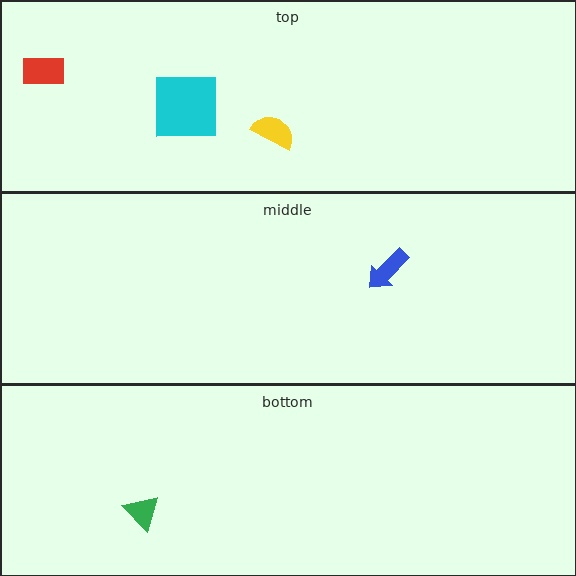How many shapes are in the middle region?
1.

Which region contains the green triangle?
The bottom region.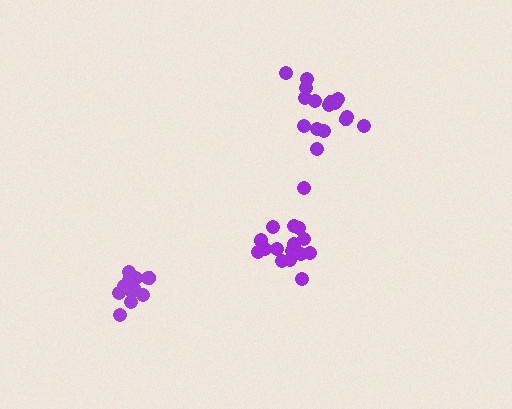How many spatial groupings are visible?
There are 3 spatial groupings.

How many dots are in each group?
Group 1: 13 dots, Group 2: 17 dots, Group 3: 18 dots (48 total).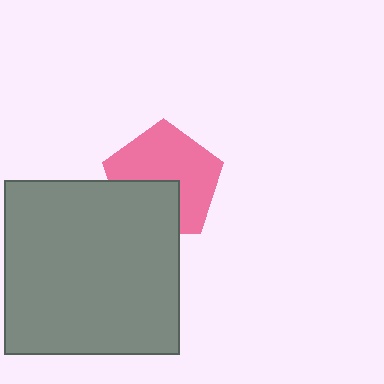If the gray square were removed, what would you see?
You would see the complete pink pentagon.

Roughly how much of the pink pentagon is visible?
About half of it is visible (roughly 65%).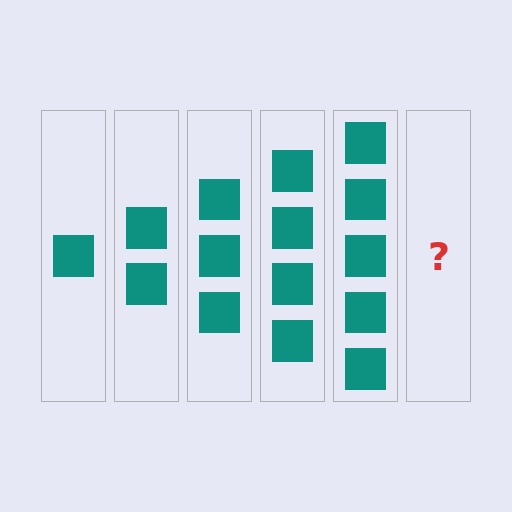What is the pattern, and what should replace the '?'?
The pattern is that each step adds one more square. The '?' should be 6 squares.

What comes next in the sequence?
The next element should be 6 squares.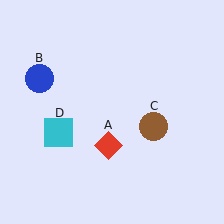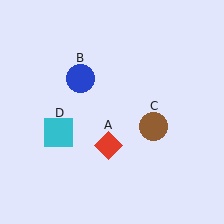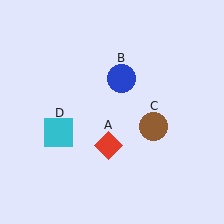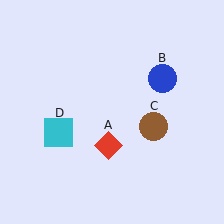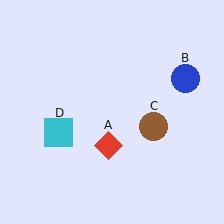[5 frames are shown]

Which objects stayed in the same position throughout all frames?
Red diamond (object A) and brown circle (object C) and cyan square (object D) remained stationary.